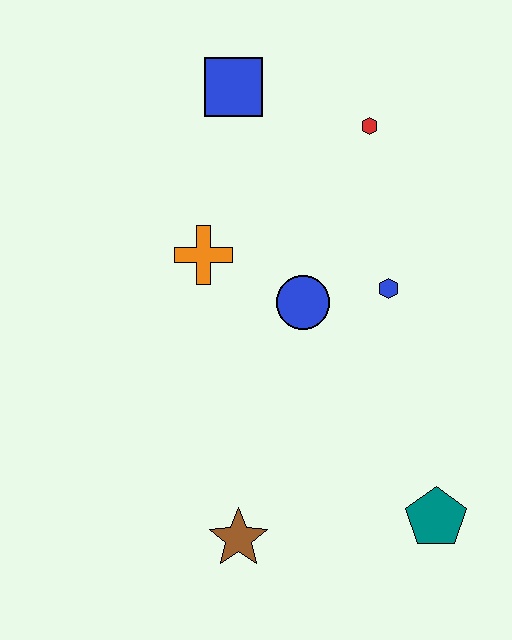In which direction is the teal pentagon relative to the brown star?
The teal pentagon is to the right of the brown star.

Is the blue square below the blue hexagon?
No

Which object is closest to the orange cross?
The blue circle is closest to the orange cross.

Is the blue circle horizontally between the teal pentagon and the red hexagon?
No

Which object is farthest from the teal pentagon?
The blue square is farthest from the teal pentagon.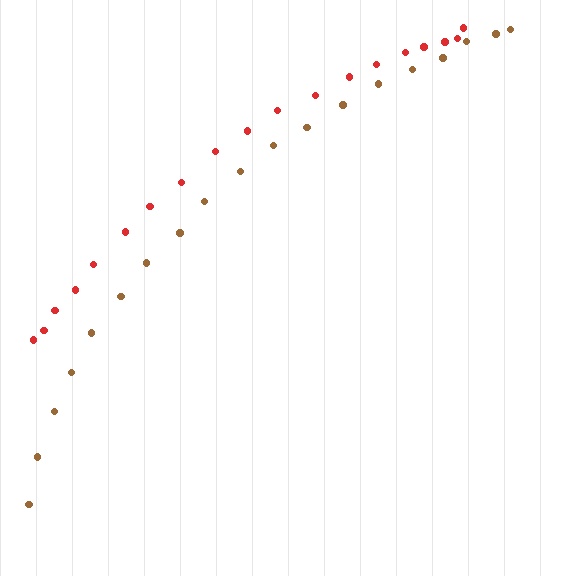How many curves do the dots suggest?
There are 2 distinct paths.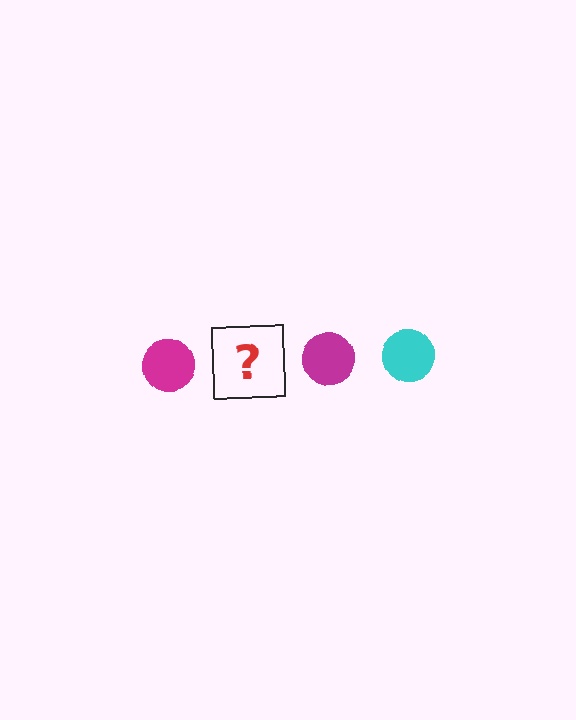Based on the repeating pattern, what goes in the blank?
The blank should be a cyan circle.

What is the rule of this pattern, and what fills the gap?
The rule is that the pattern cycles through magenta, cyan circles. The gap should be filled with a cyan circle.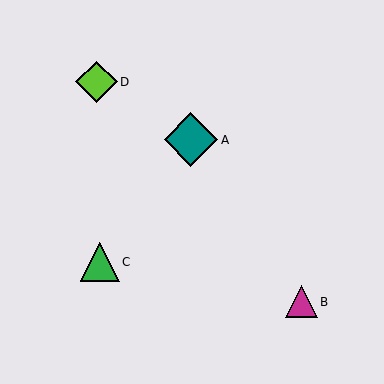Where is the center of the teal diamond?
The center of the teal diamond is at (191, 140).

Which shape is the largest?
The teal diamond (labeled A) is the largest.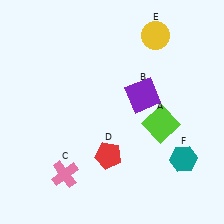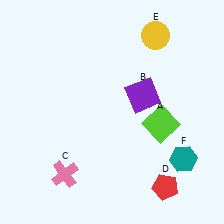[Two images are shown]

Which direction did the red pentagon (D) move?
The red pentagon (D) moved right.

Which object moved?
The red pentagon (D) moved right.